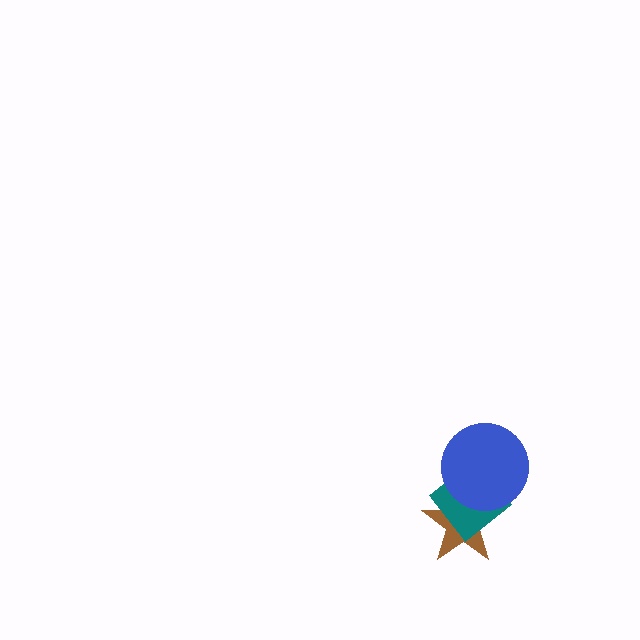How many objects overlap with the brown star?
2 objects overlap with the brown star.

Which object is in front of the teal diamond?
The blue circle is in front of the teal diamond.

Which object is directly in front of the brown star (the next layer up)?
The teal diamond is directly in front of the brown star.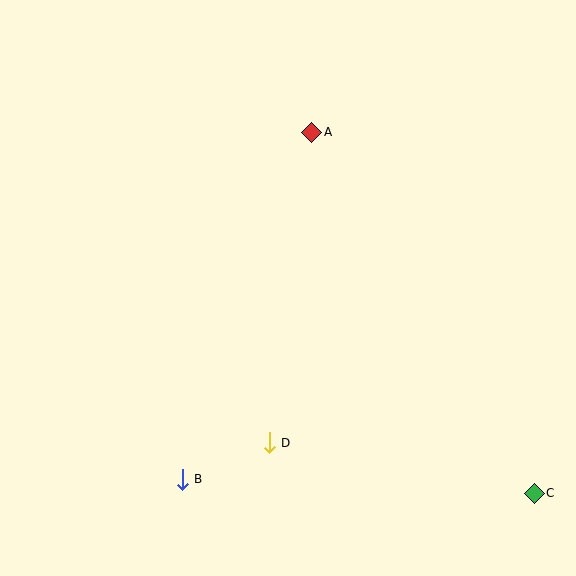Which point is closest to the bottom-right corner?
Point C is closest to the bottom-right corner.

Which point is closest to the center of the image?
Point D at (269, 443) is closest to the center.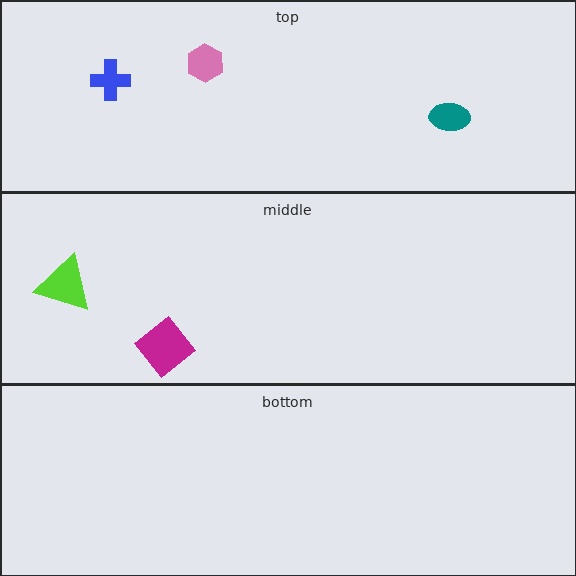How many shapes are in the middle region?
2.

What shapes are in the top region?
The teal ellipse, the blue cross, the pink hexagon.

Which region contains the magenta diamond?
The middle region.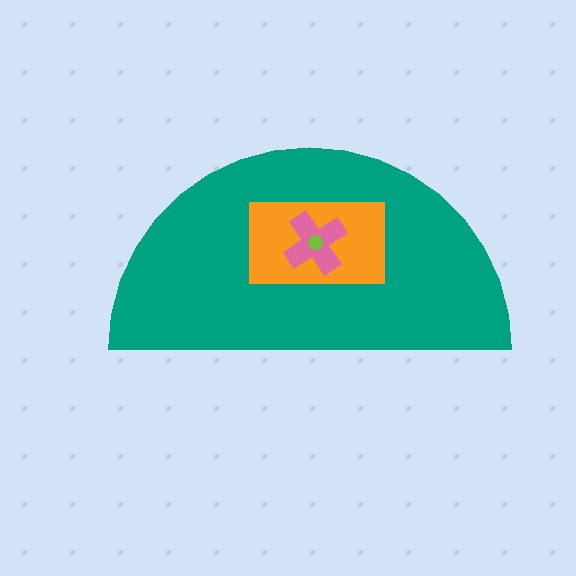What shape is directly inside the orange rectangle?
The pink cross.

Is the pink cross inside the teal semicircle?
Yes.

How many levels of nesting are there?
4.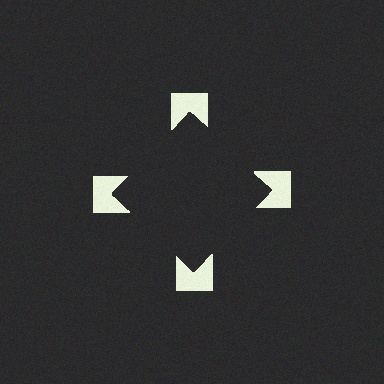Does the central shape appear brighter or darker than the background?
It typically appears slightly darker than the background, even though no actual brightness change is drawn.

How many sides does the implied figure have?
4 sides.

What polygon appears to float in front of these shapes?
An illusory square — its edges are inferred from the aligned wedge cuts in the notched squares, not physically drawn.